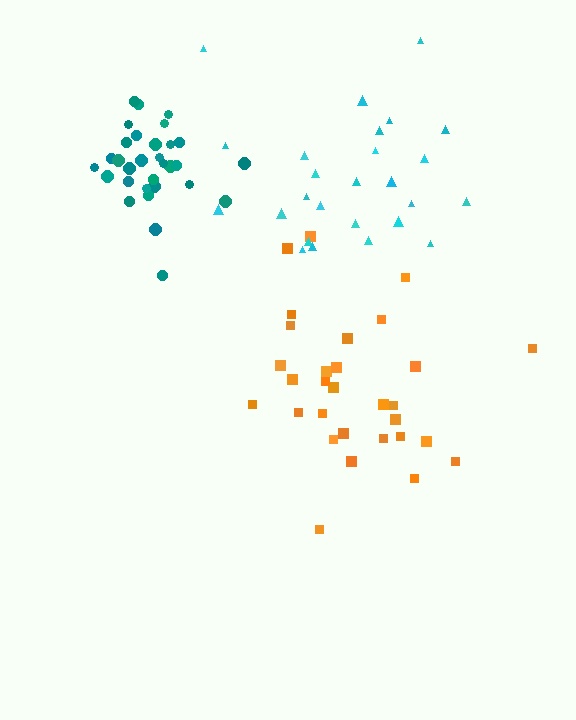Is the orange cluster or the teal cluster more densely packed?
Teal.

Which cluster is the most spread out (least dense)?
Cyan.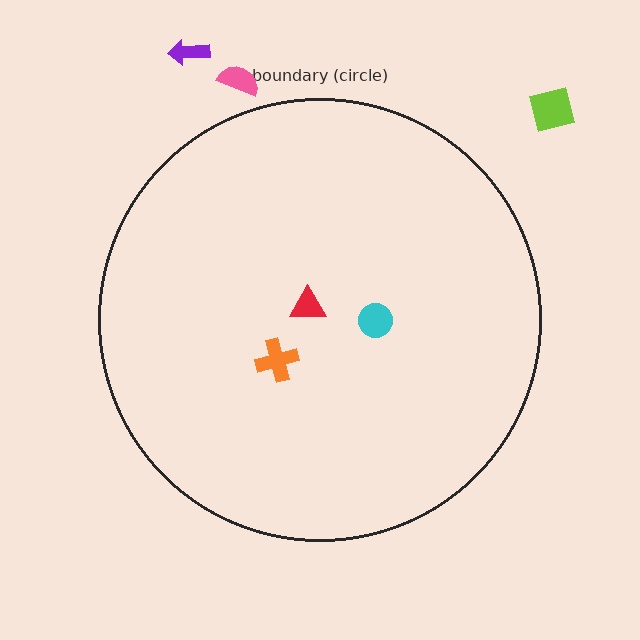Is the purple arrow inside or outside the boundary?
Outside.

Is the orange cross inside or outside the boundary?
Inside.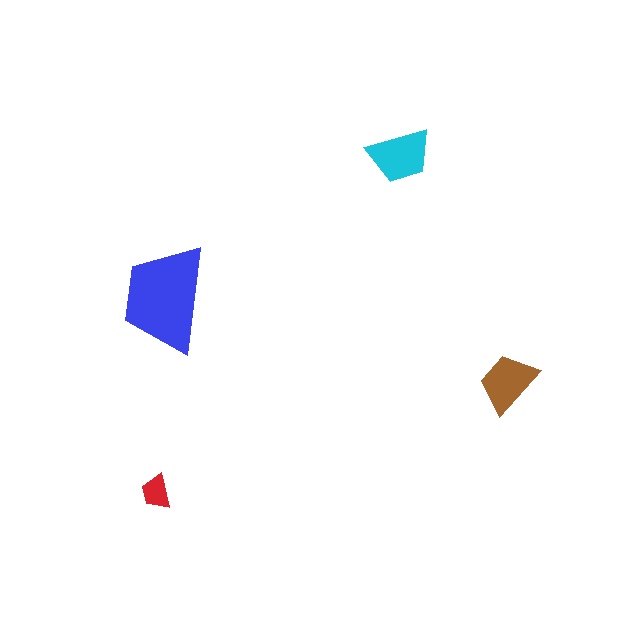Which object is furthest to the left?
The red trapezoid is leftmost.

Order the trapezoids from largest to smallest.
the blue one, the cyan one, the brown one, the red one.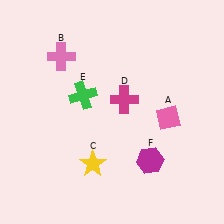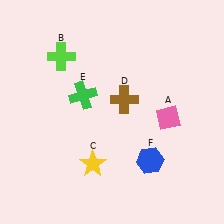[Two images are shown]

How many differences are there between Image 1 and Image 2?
There are 3 differences between the two images.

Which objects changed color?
B changed from pink to lime. D changed from magenta to brown. F changed from magenta to blue.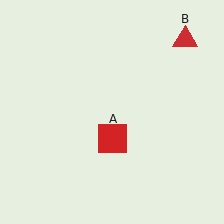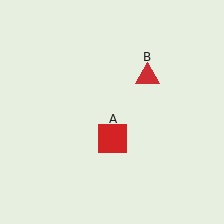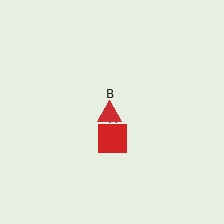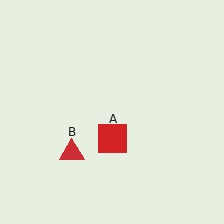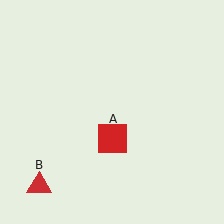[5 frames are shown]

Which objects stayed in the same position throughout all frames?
Red square (object A) remained stationary.